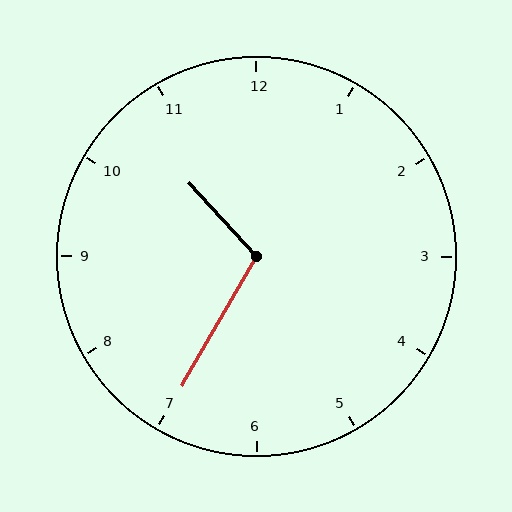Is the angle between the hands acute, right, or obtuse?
It is obtuse.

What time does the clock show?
10:35.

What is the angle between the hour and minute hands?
Approximately 108 degrees.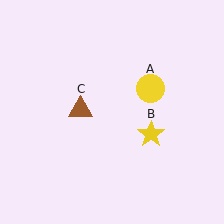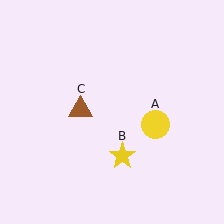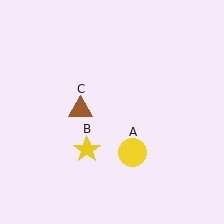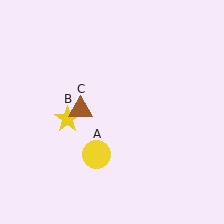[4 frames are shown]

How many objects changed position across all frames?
2 objects changed position: yellow circle (object A), yellow star (object B).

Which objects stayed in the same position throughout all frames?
Brown triangle (object C) remained stationary.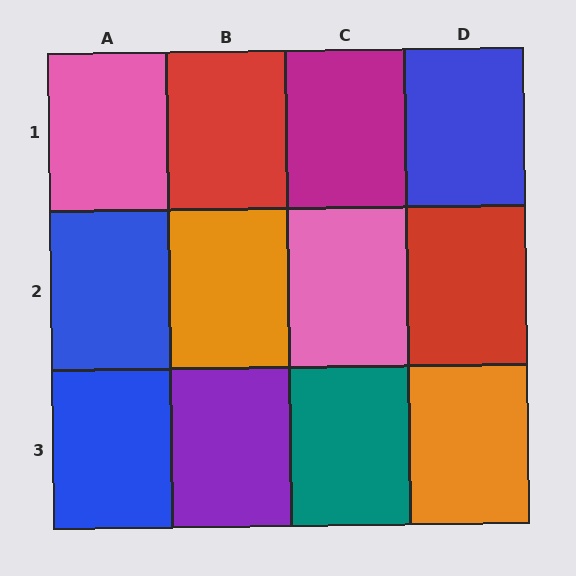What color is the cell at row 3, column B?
Purple.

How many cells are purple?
1 cell is purple.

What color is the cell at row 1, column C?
Magenta.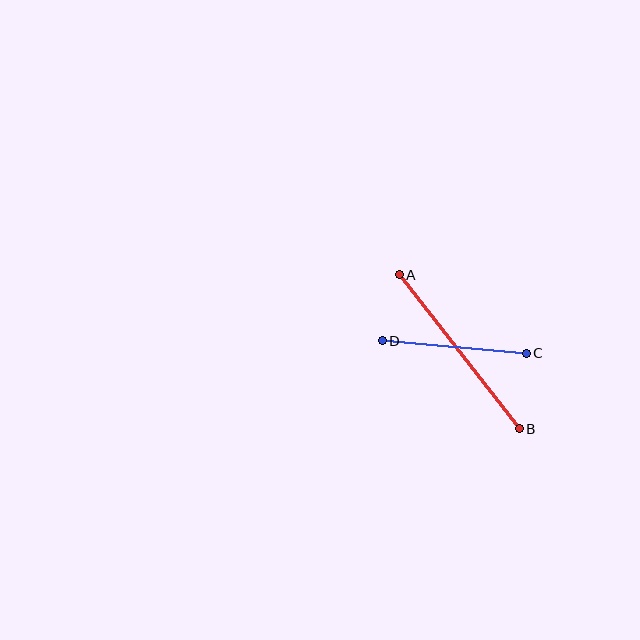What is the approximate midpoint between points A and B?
The midpoint is at approximately (459, 352) pixels.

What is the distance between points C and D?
The distance is approximately 144 pixels.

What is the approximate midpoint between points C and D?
The midpoint is at approximately (454, 347) pixels.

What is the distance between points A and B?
The distance is approximately 195 pixels.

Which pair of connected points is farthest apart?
Points A and B are farthest apart.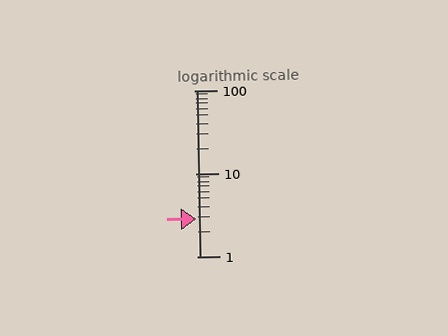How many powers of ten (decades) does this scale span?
The scale spans 2 decades, from 1 to 100.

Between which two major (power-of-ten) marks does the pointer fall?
The pointer is between 1 and 10.